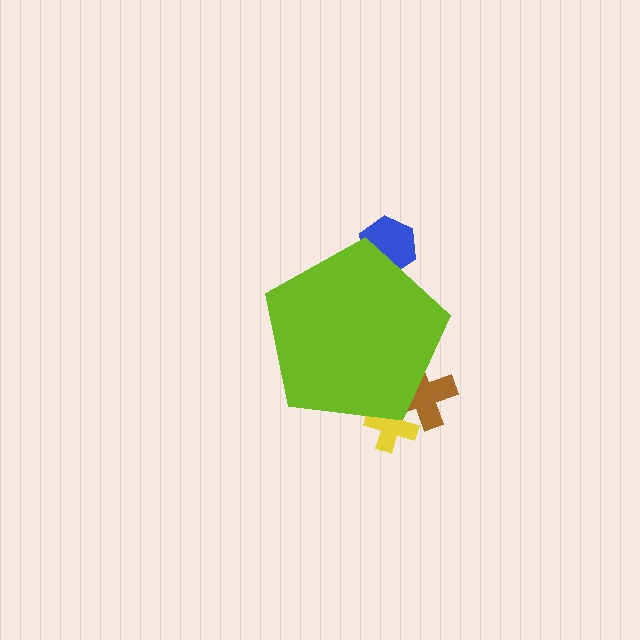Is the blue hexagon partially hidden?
Yes, the blue hexagon is partially hidden behind the lime pentagon.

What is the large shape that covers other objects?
A lime pentagon.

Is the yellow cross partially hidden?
Yes, the yellow cross is partially hidden behind the lime pentagon.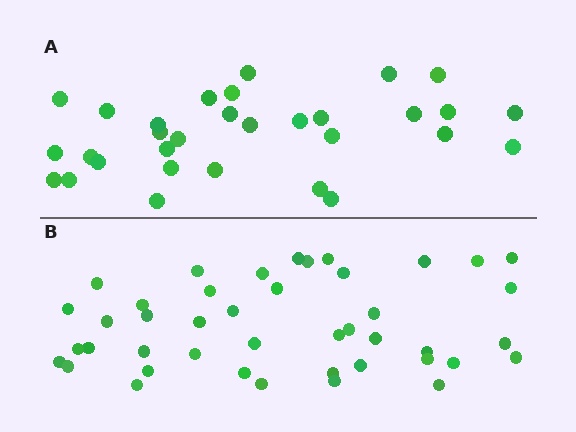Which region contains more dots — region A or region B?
Region B (the bottom region) has more dots.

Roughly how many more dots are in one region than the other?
Region B has roughly 12 or so more dots than region A.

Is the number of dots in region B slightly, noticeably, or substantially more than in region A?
Region B has noticeably more, but not dramatically so. The ratio is roughly 1.4 to 1.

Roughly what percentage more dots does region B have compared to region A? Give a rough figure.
About 40% more.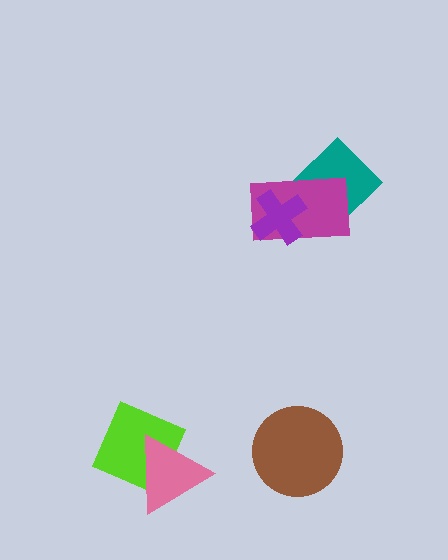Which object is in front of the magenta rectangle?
The purple cross is in front of the magenta rectangle.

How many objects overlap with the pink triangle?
1 object overlaps with the pink triangle.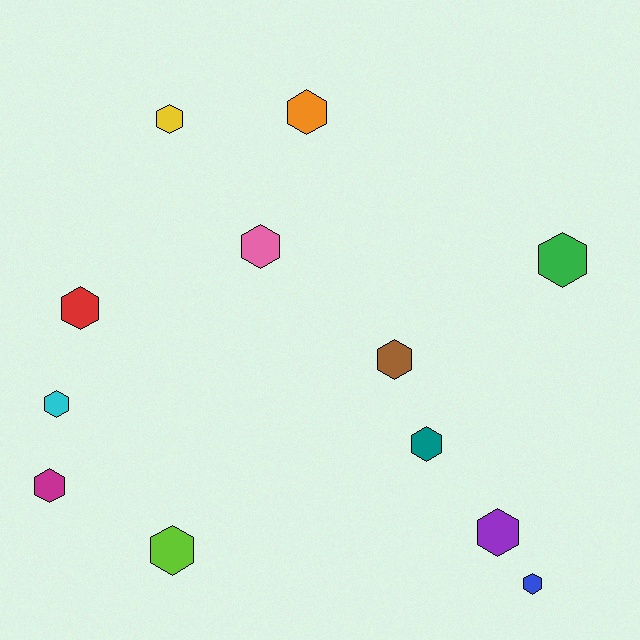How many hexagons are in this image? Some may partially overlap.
There are 12 hexagons.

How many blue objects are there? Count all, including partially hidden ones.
There is 1 blue object.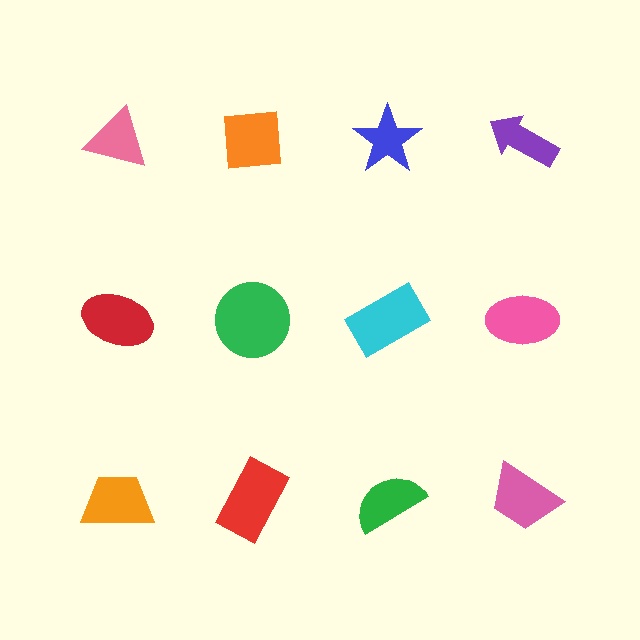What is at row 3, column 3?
A green semicircle.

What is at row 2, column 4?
A pink ellipse.